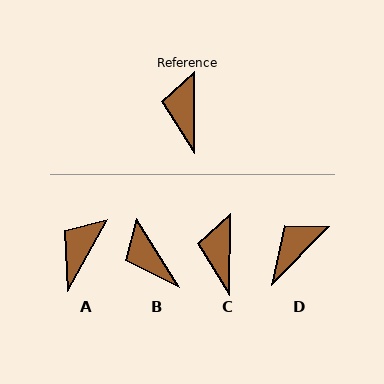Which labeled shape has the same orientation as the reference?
C.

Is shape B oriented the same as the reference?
No, it is off by about 32 degrees.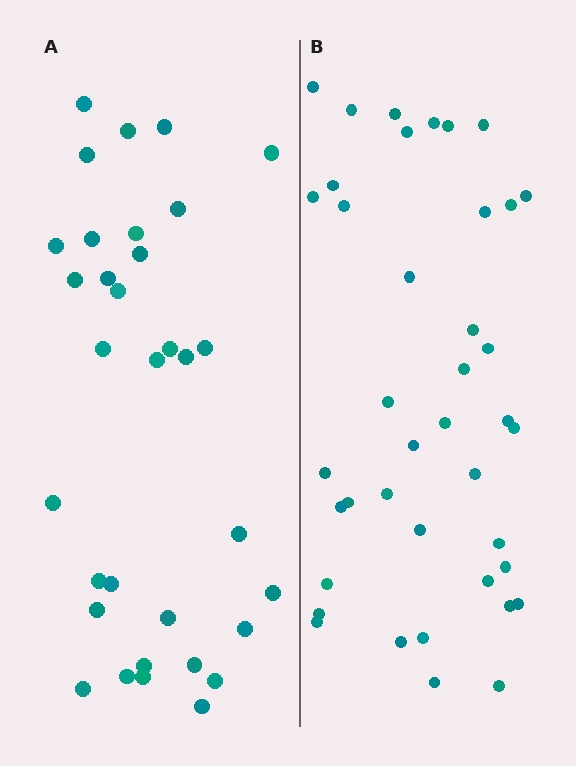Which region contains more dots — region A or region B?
Region B (the right region) has more dots.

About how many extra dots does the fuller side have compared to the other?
Region B has roughly 8 or so more dots than region A.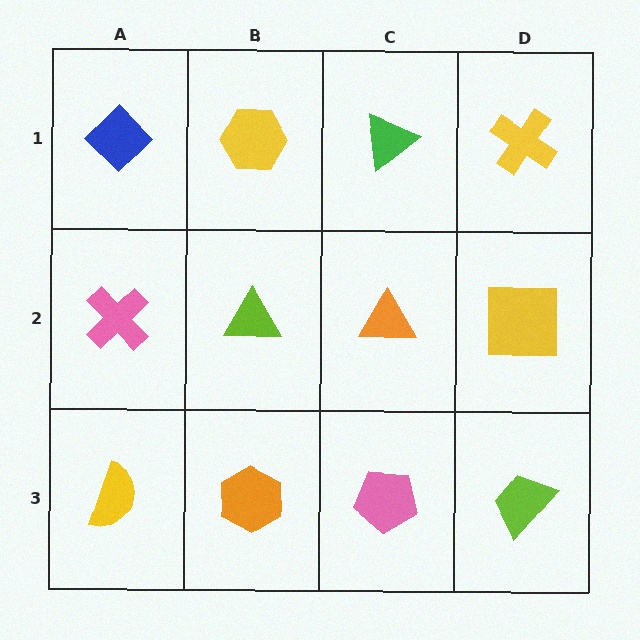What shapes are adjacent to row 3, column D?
A yellow square (row 2, column D), a pink pentagon (row 3, column C).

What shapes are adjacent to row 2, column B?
A yellow hexagon (row 1, column B), an orange hexagon (row 3, column B), a pink cross (row 2, column A), an orange triangle (row 2, column C).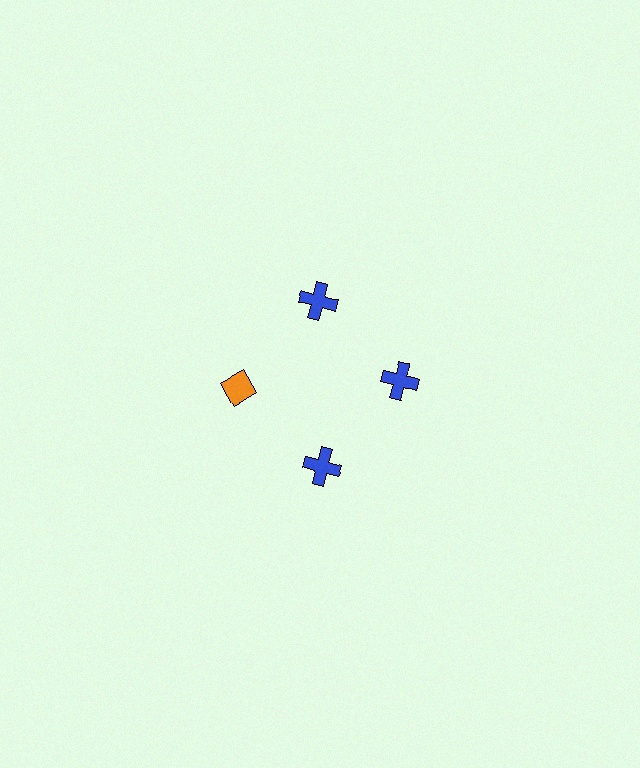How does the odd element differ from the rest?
It differs in both color (orange instead of blue) and shape (diamond instead of cross).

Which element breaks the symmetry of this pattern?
The orange diamond at roughly the 9 o'clock position breaks the symmetry. All other shapes are blue crosses.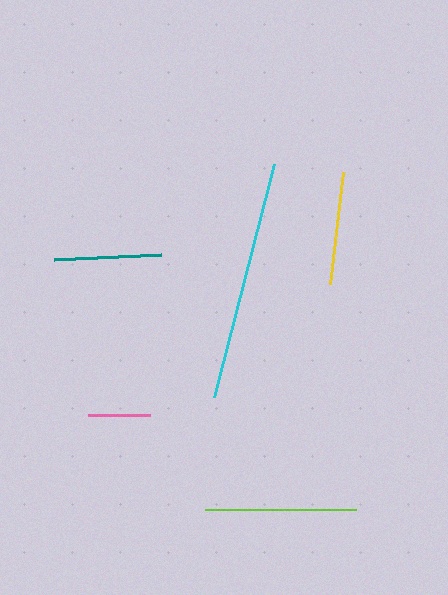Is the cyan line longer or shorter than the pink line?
The cyan line is longer than the pink line.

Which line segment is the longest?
The cyan line is the longest at approximately 241 pixels.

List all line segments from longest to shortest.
From longest to shortest: cyan, lime, yellow, teal, pink.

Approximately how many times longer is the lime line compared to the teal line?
The lime line is approximately 1.4 times the length of the teal line.